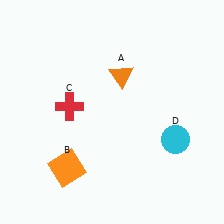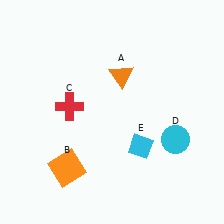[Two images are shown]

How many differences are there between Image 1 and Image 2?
There is 1 difference between the two images.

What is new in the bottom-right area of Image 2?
A cyan diamond (E) was added in the bottom-right area of Image 2.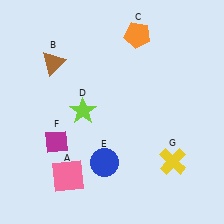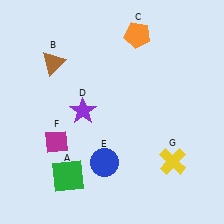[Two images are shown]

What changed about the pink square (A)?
In Image 1, A is pink. In Image 2, it changed to green.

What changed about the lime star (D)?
In Image 1, D is lime. In Image 2, it changed to purple.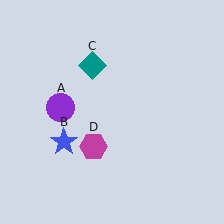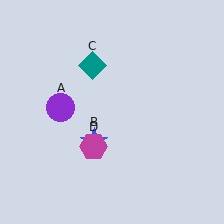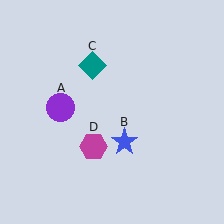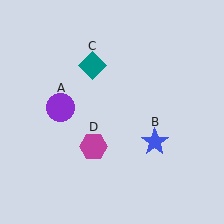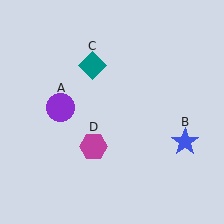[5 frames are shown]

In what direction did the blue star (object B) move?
The blue star (object B) moved right.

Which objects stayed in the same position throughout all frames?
Purple circle (object A) and teal diamond (object C) and magenta hexagon (object D) remained stationary.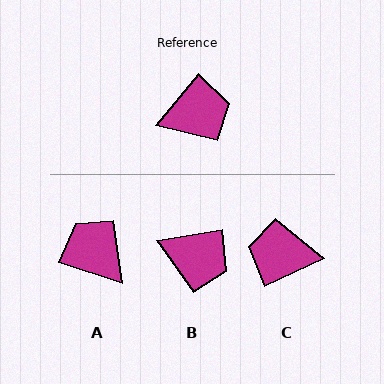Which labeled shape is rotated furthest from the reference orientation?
C, about 155 degrees away.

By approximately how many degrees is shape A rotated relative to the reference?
Approximately 112 degrees counter-clockwise.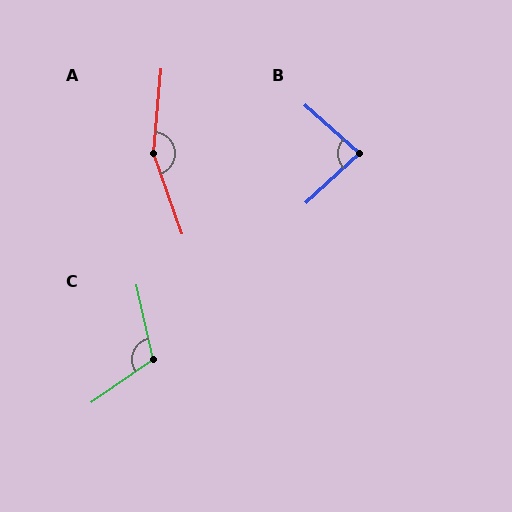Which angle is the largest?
A, at approximately 155 degrees.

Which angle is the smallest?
B, at approximately 85 degrees.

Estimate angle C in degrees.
Approximately 112 degrees.